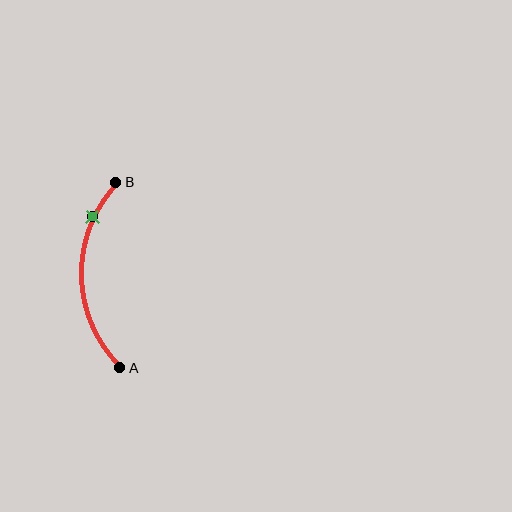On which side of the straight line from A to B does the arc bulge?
The arc bulges to the left of the straight line connecting A and B.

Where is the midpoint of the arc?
The arc midpoint is the point on the curve farthest from the straight line joining A and B. It sits to the left of that line.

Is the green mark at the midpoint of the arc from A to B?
No. The green mark lies on the arc but is closer to endpoint B. The arc midpoint would be at the point on the curve equidistant along the arc from both A and B.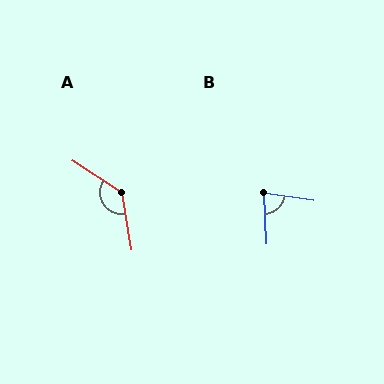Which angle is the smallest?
B, at approximately 79 degrees.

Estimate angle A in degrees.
Approximately 133 degrees.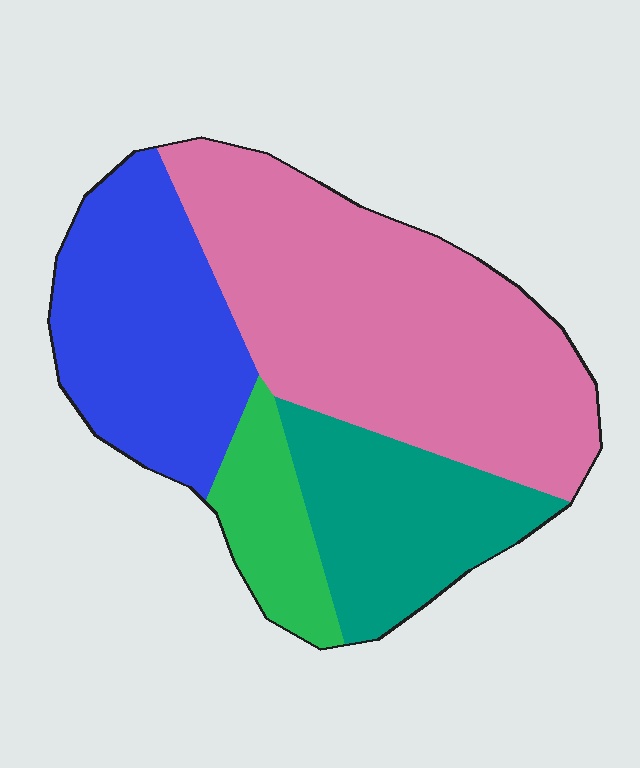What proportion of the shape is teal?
Teal covers about 20% of the shape.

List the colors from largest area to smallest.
From largest to smallest: pink, blue, teal, green.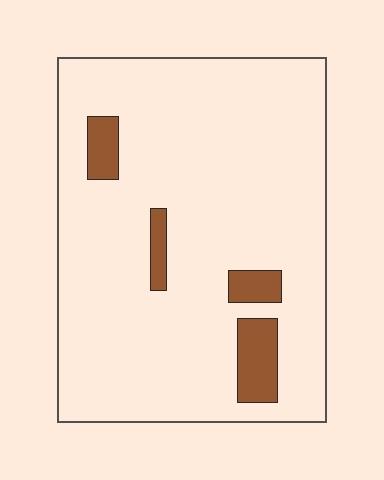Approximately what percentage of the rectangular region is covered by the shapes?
Approximately 10%.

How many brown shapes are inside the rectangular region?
4.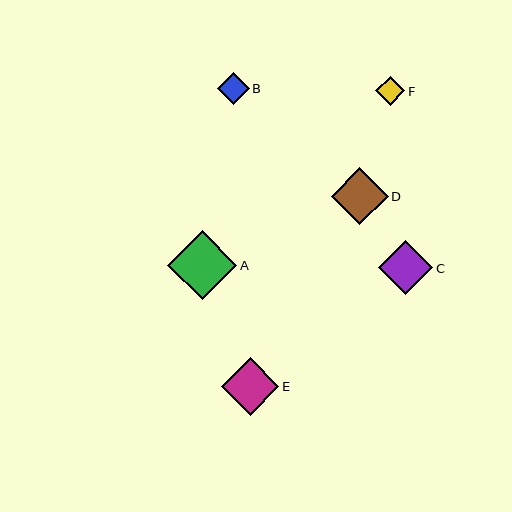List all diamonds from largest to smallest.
From largest to smallest: A, E, D, C, B, F.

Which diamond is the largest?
Diamond A is the largest with a size of approximately 69 pixels.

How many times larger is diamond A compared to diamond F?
Diamond A is approximately 2.4 times the size of diamond F.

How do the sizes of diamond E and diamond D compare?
Diamond E and diamond D are approximately the same size.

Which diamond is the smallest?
Diamond F is the smallest with a size of approximately 29 pixels.